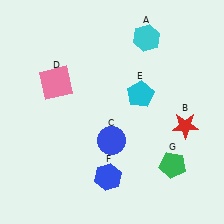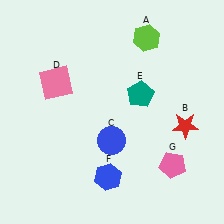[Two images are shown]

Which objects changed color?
A changed from cyan to lime. E changed from cyan to teal. G changed from green to pink.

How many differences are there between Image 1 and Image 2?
There are 3 differences between the two images.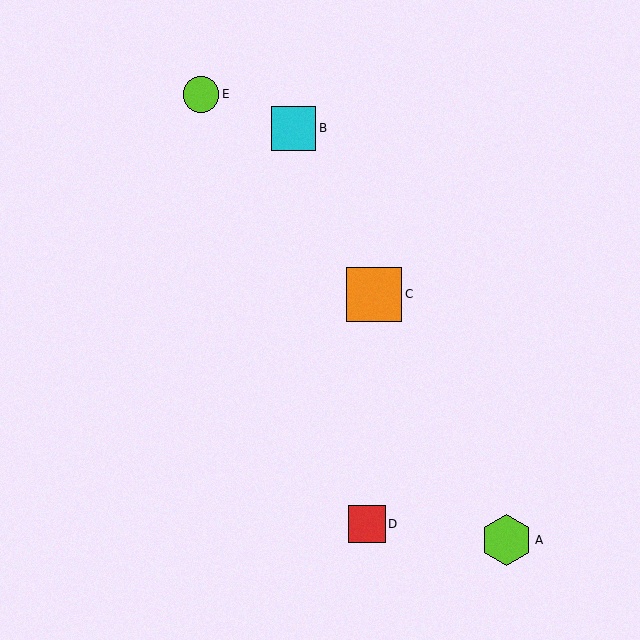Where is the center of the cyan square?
The center of the cyan square is at (294, 128).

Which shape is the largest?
The orange square (labeled C) is the largest.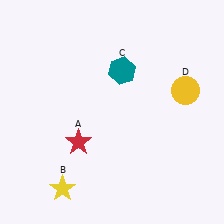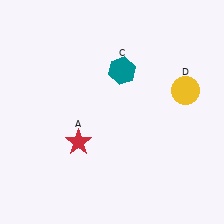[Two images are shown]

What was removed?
The yellow star (B) was removed in Image 2.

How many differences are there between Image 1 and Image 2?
There is 1 difference between the two images.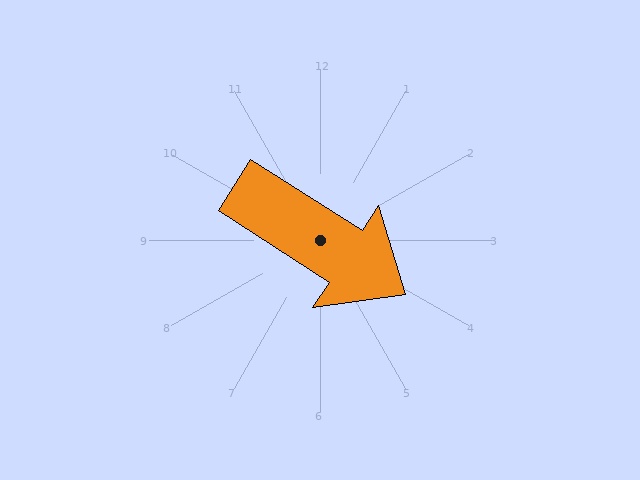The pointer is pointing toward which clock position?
Roughly 4 o'clock.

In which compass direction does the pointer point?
Southeast.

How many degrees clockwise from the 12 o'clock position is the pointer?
Approximately 123 degrees.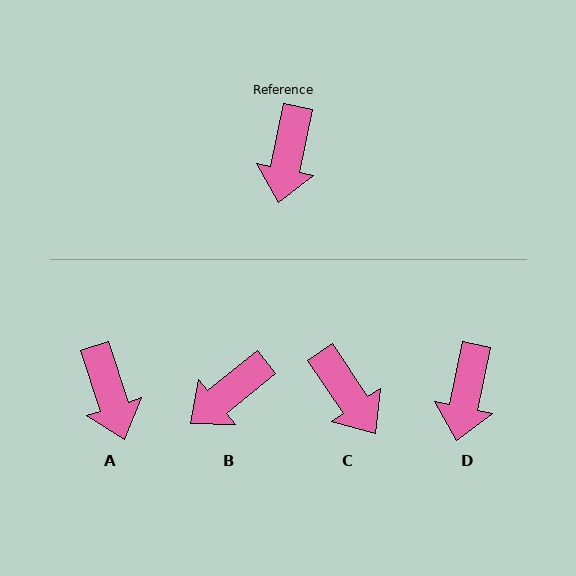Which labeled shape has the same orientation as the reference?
D.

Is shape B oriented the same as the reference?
No, it is off by about 39 degrees.